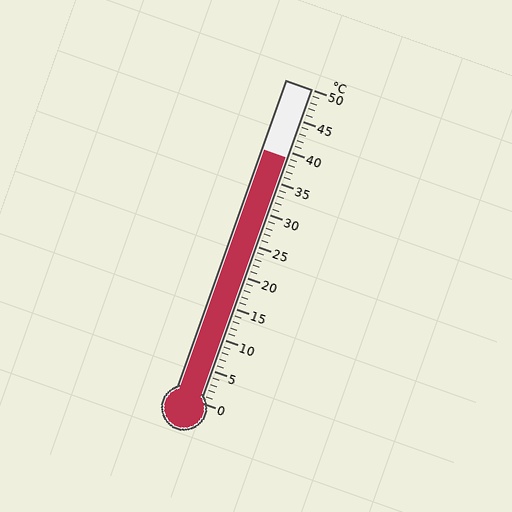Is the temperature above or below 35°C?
The temperature is above 35°C.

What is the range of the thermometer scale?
The thermometer scale ranges from 0°C to 50°C.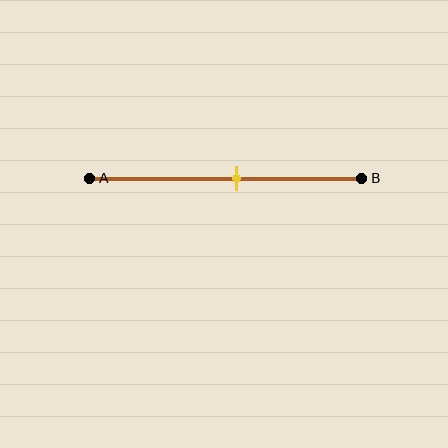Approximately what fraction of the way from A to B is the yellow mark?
The yellow mark is approximately 55% of the way from A to B.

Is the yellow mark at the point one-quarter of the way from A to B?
No, the mark is at about 55% from A, not at the 25% one-quarter point.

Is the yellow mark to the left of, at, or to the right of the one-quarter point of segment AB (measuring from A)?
The yellow mark is to the right of the one-quarter point of segment AB.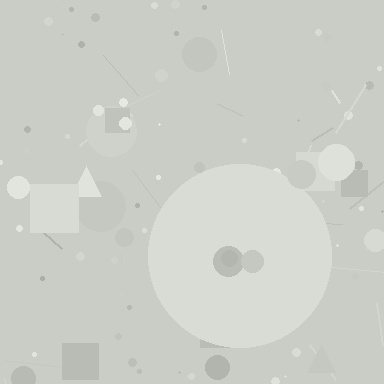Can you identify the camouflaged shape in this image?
The camouflaged shape is a circle.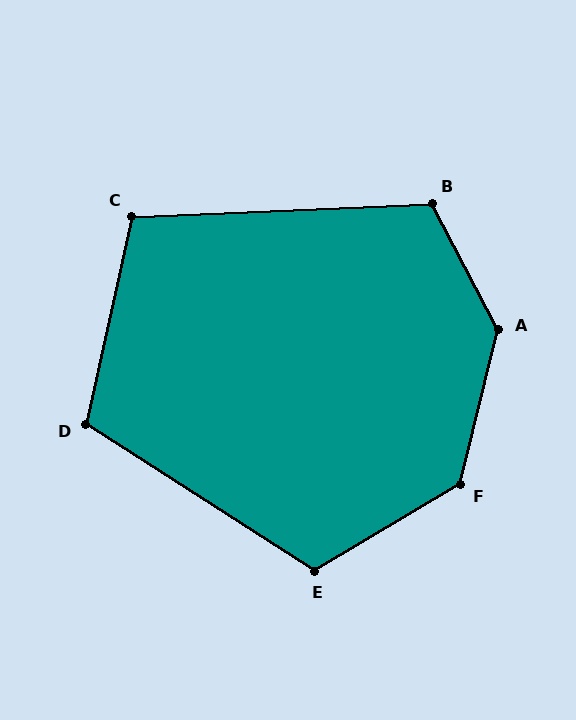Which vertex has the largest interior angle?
A, at approximately 138 degrees.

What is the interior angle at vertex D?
Approximately 110 degrees (obtuse).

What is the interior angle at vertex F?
Approximately 135 degrees (obtuse).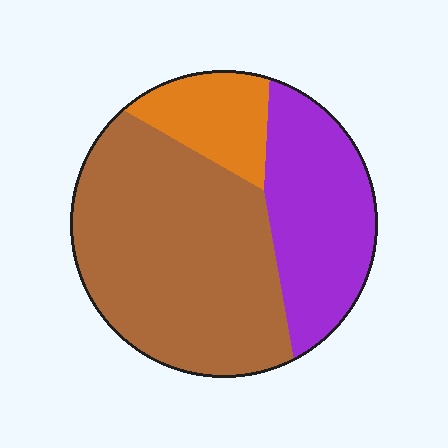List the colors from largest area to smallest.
From largest to smallest: brown, purple, orange.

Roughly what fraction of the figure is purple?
Purple takes up between a sixth and a third of the figure.